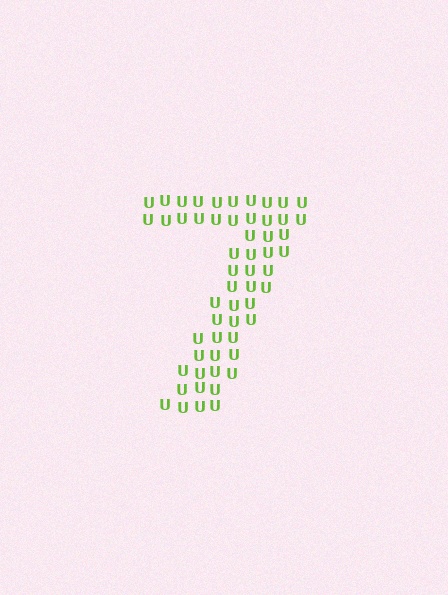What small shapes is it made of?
It is made of small letter U's.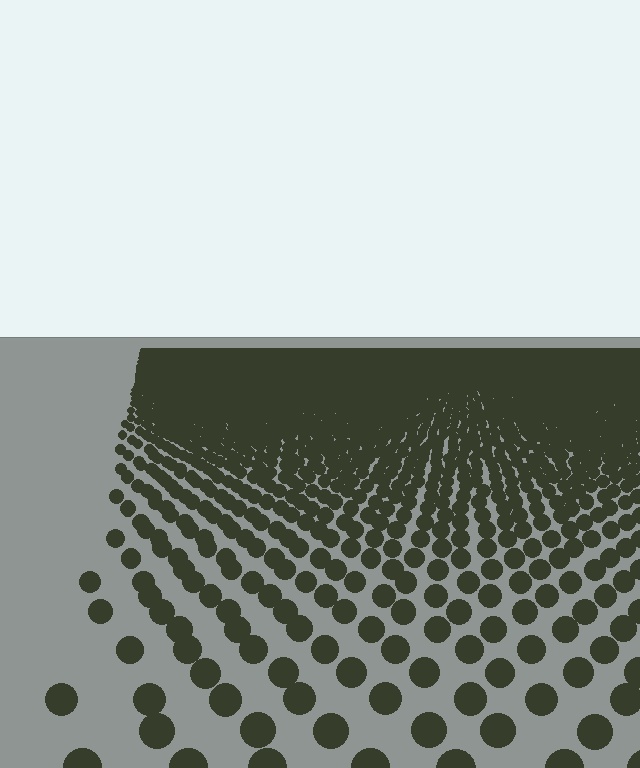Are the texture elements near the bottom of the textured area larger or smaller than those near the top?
Larger. Near the bottom, elements are closer to the viewer and appear at a bigger on-screen size.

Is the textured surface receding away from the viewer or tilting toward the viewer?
The surface is receding away from the viewer. Texture elements get smaller and denser toward the top.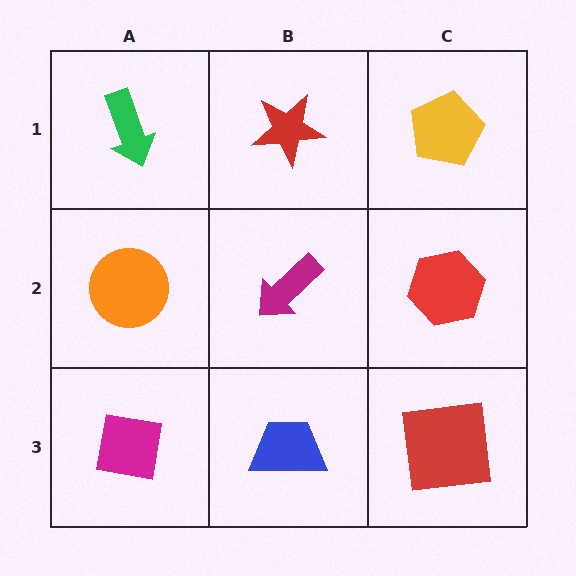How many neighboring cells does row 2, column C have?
3.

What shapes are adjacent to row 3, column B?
A magenta arrow (row 2, column B), a magenta square (row 3, column A), a red square (row 3, column C).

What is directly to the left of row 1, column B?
A green arrow.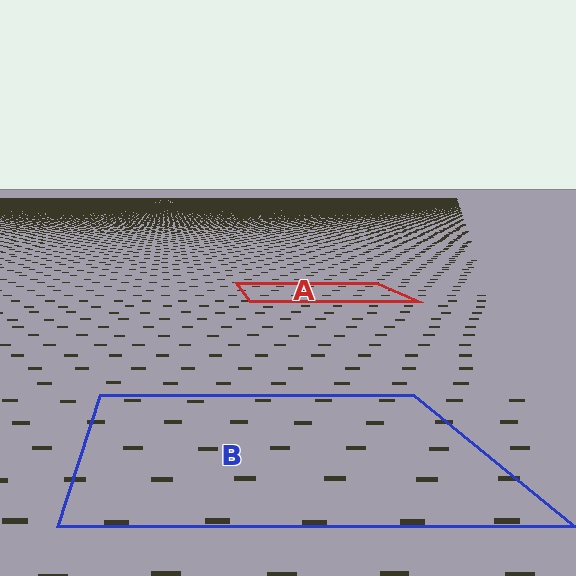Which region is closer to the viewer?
Region B is closer. The texture elements there are larger and more spread out.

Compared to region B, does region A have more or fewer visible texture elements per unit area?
Region A has more texture elements per unit area — they are packed more densely because it is farther away.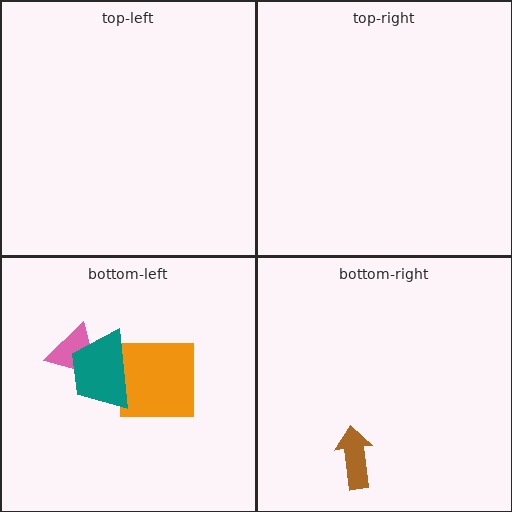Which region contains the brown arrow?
The bottom-right region.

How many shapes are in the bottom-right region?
1.